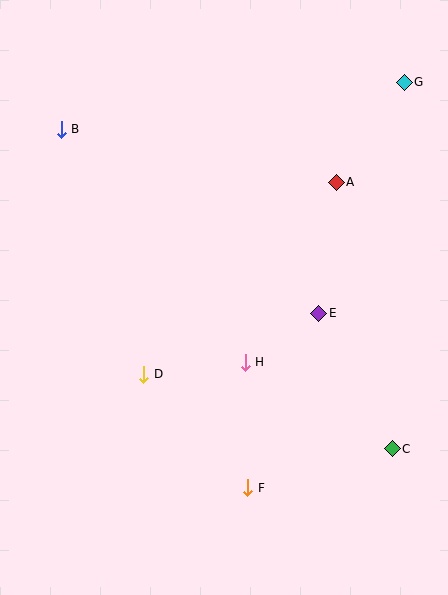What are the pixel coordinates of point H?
Point H is at (245, 362).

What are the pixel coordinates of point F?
Point F is at (248, 488).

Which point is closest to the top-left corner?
Point B is closest to the top-left corner.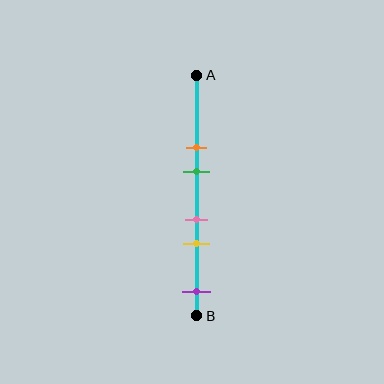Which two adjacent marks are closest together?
The pink and yellow marks are the closest adjacent pair.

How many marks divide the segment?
There are 5 marks dividing the segment.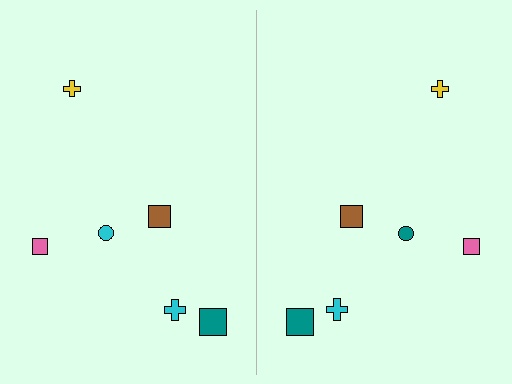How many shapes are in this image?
There are 12 shapes in this image.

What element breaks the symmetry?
The teal circle on the right side breaks the symmetry — its mirror counterpart is cyan.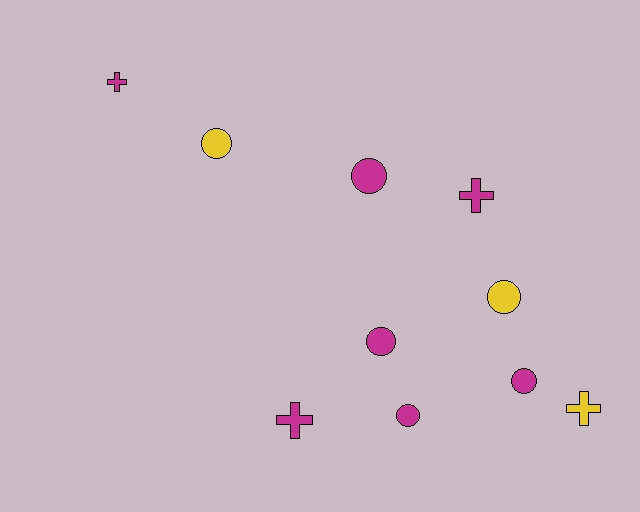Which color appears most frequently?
Magenta, with 7 objects.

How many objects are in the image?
There are 10 objects.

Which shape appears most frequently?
Circle, with 6 objects.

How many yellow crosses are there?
There is 1 yellow cross.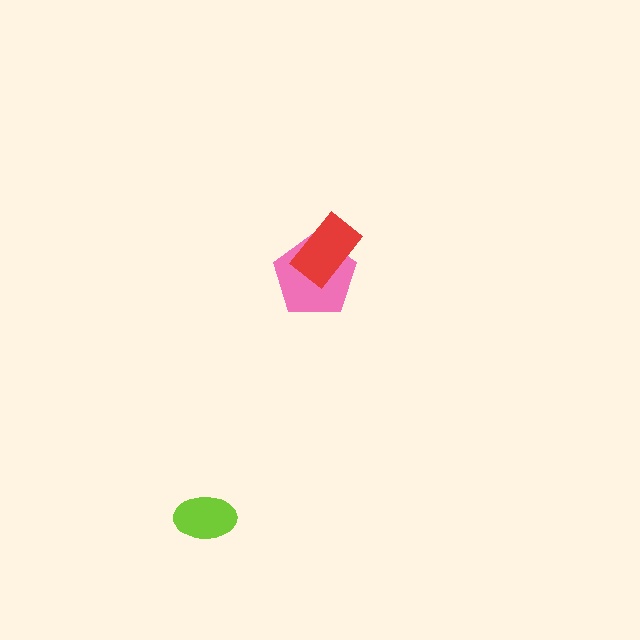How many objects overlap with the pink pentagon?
1 object overlaps with the pink pentagon.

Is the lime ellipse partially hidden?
No, no other shape covers it.